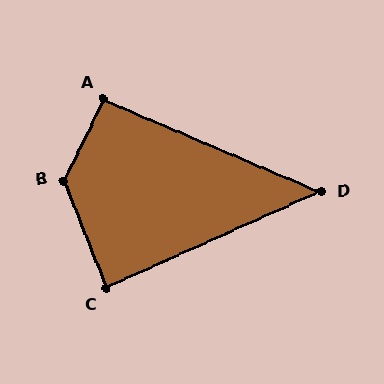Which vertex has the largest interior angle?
B, at approximately 133 degrees.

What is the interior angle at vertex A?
Approximately 92 degrees (approximately right).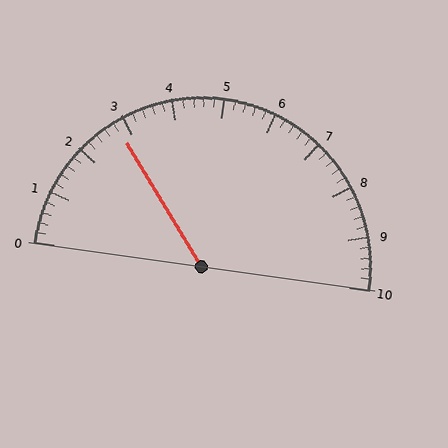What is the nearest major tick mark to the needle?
The nearest major tick mark is 3.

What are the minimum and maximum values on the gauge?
The gauge ranges from 0 to 10.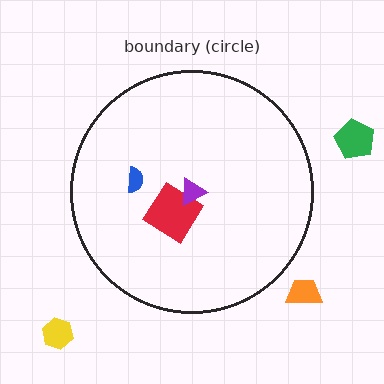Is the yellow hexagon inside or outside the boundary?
Outside.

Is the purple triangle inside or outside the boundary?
Inside.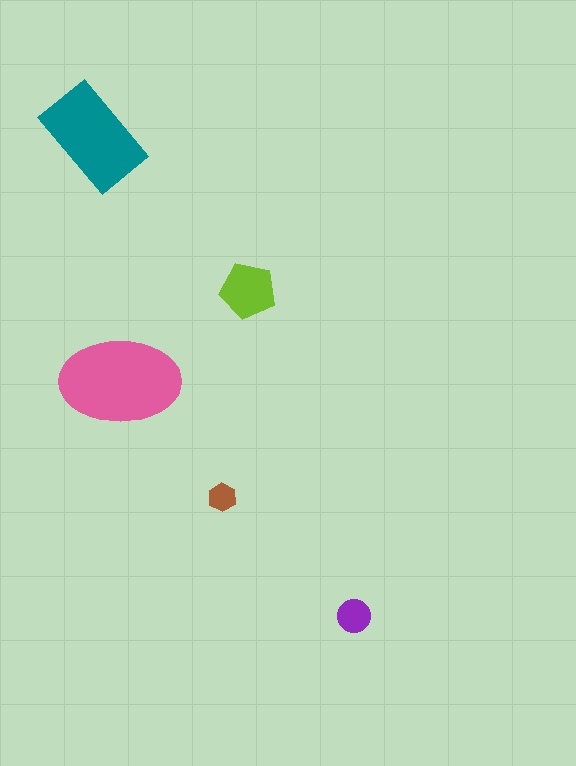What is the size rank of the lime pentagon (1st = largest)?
3rd.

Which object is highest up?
The teal rectangle is topmost.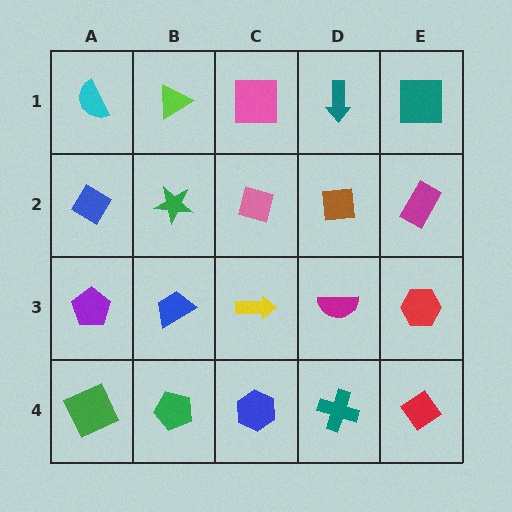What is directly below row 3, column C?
A blue hexagon.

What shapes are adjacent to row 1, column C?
A pink square (row 2, column C), a lime triangle (row 1, column B), a teal arrow (row 1, column D).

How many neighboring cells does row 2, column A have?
3.